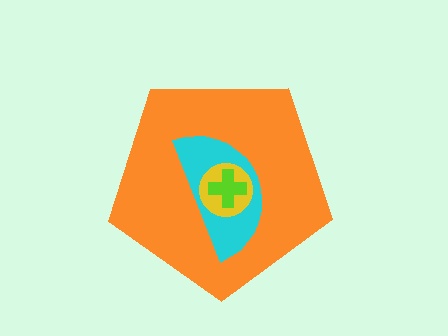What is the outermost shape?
The orange pentagon.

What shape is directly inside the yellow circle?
The lime cross.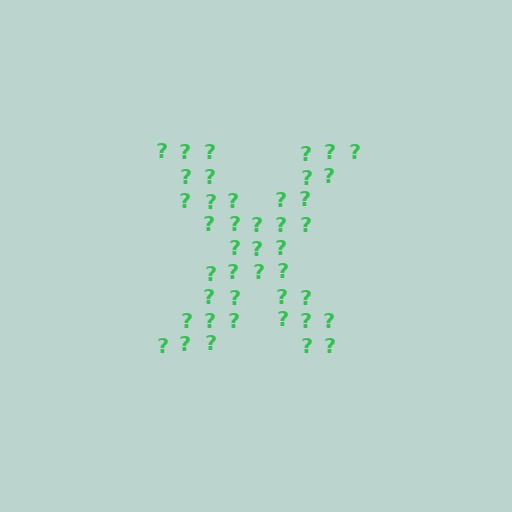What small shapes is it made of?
It is made of small question marks.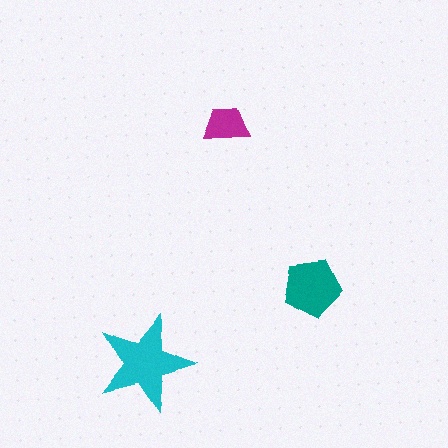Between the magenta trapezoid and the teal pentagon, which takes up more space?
The teal pentagon.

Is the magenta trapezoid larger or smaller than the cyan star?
Smaller.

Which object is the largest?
The cyan star.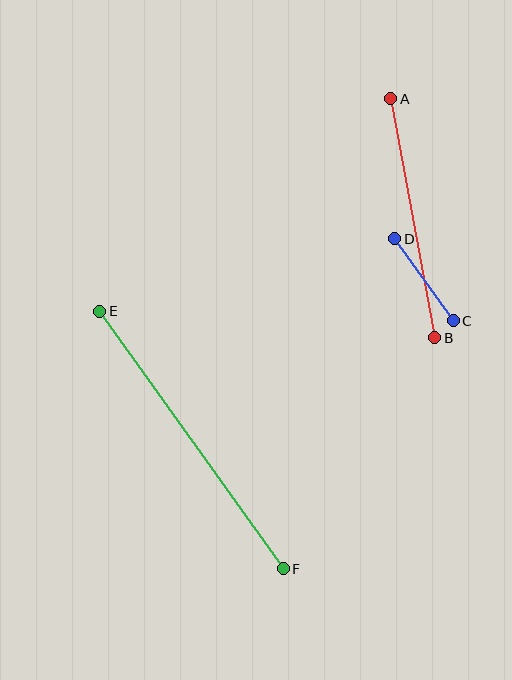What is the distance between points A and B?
The distance is approximately 243 pixels.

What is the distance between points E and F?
The distance is approximately 316 pixels.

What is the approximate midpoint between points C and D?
The midpoint is at approximately (424, 280) pixels.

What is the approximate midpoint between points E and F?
The midpoint is at approximately (192, 440) pixels.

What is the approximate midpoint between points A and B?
The midpoint is at approximately (413, 218) pixels.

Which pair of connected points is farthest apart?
Points E and F are farthest apart.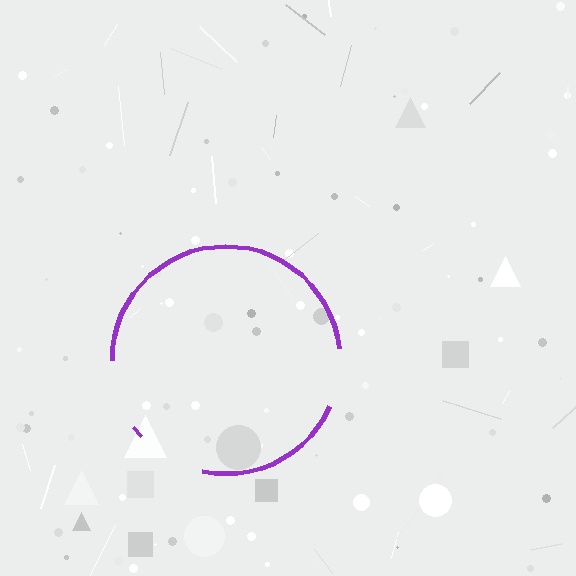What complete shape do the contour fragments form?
The contour fragments form a circle.